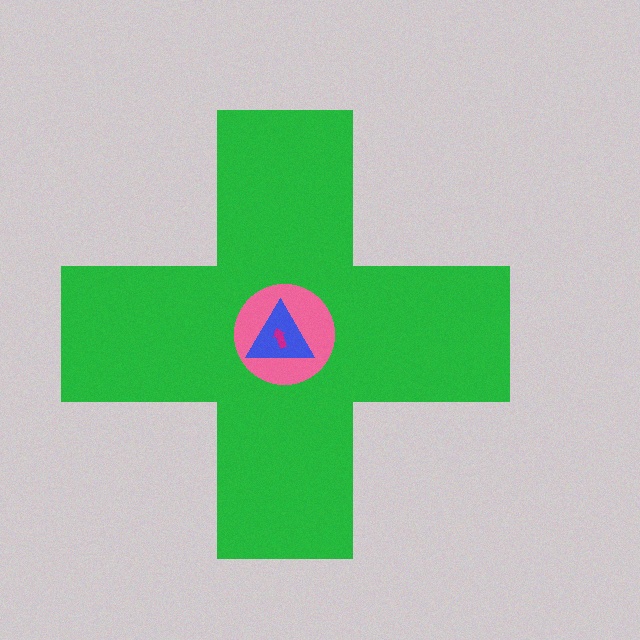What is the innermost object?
The magenta arrow.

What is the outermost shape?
The green cross.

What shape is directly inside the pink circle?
The blue triangle.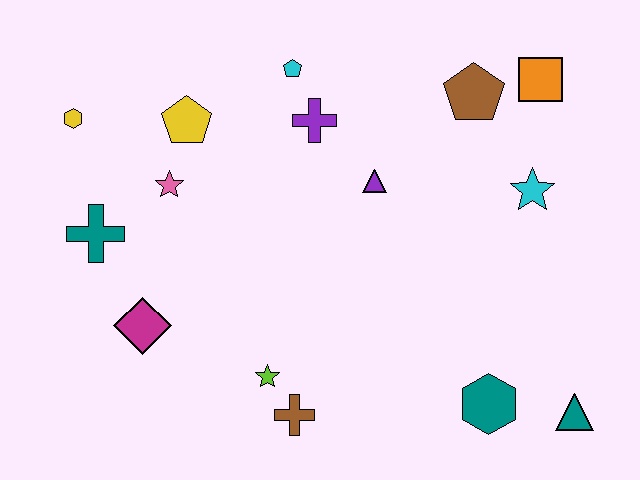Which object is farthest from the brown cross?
The orange square is farthest from the brown cross.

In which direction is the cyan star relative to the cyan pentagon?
The cyan star is to the right of the cyan pentagon.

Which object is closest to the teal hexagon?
The teal triangle is closest to the teal hexagon.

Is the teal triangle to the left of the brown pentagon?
No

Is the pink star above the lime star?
Yes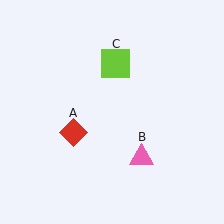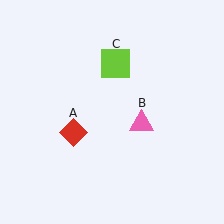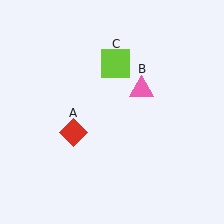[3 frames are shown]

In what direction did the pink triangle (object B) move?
The pink triangle (object B) moved up.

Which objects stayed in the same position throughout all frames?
Red diamond (object A) and lime square (object C) remained stationary.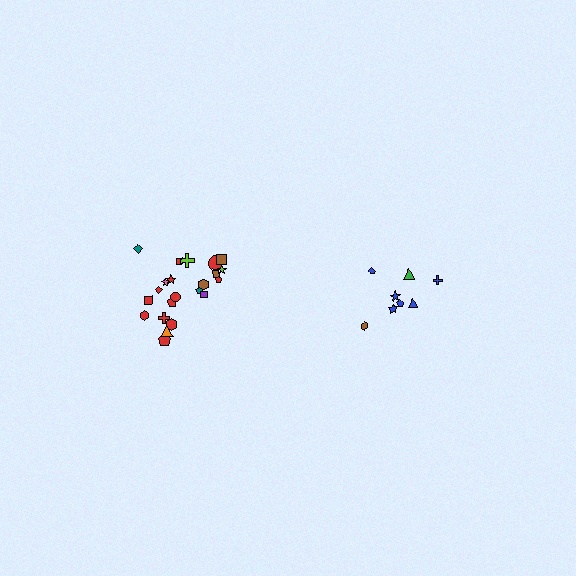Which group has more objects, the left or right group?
The left group.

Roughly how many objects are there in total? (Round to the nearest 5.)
Roughly 30 objects in total.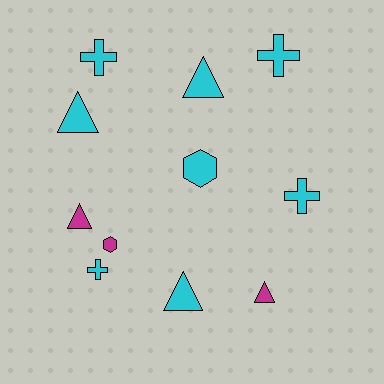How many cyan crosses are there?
There are 4 cyan crosses.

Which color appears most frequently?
Cyan, with 8 objects.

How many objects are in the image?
There are 11 objects.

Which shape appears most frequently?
Triangle, with 5 objects.